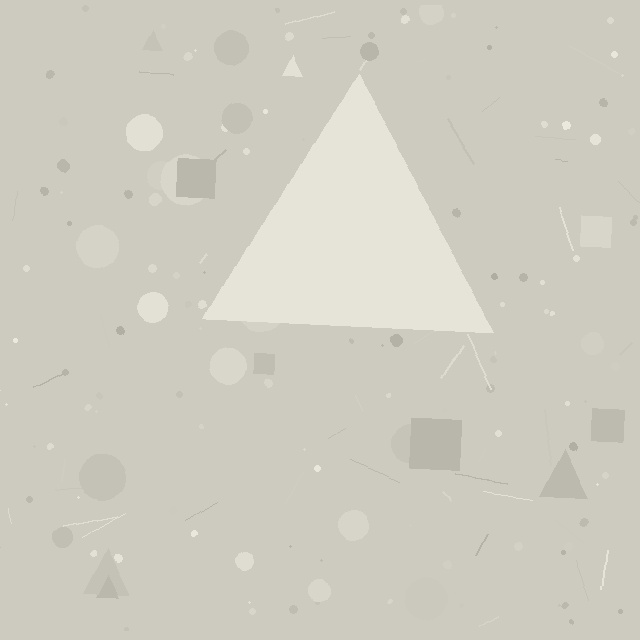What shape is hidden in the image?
A triangle is hidden in the image.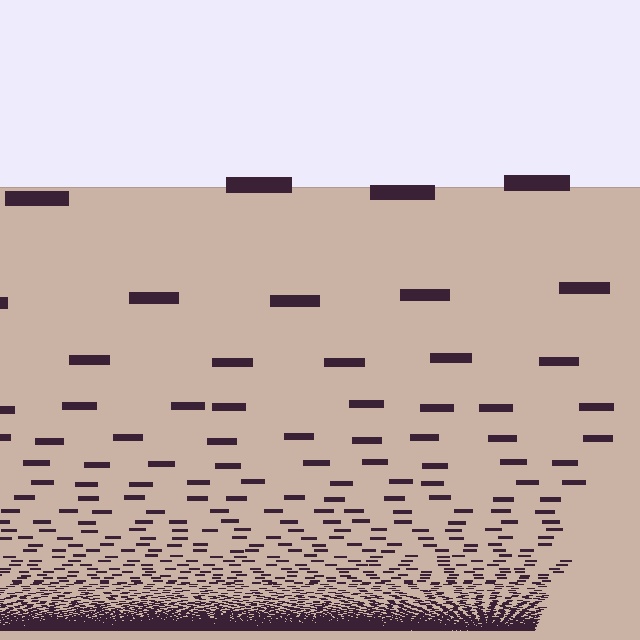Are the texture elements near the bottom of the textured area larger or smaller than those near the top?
Smaller. The gradient is inverted — elements near the bottom are smaller and denser.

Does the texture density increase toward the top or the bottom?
Density increases toward the bottom.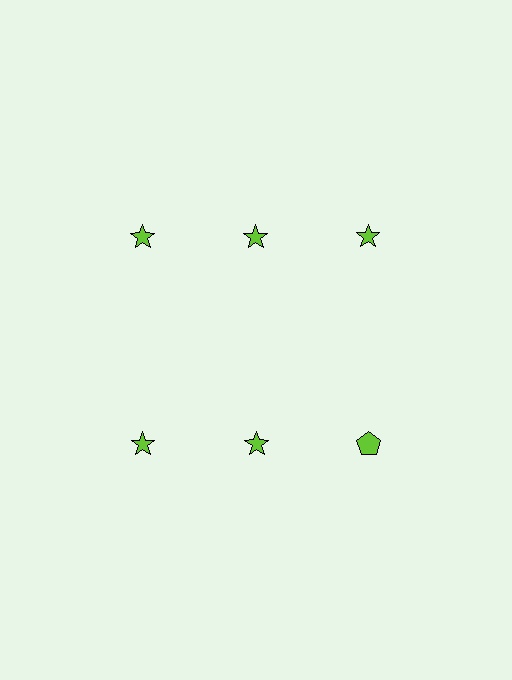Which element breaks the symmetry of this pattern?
The lime pentagon in the second row, center column breaks the symmetry. All other shapes are lime stars.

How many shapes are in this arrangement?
There are 6 shapes arranged in a grid pattern.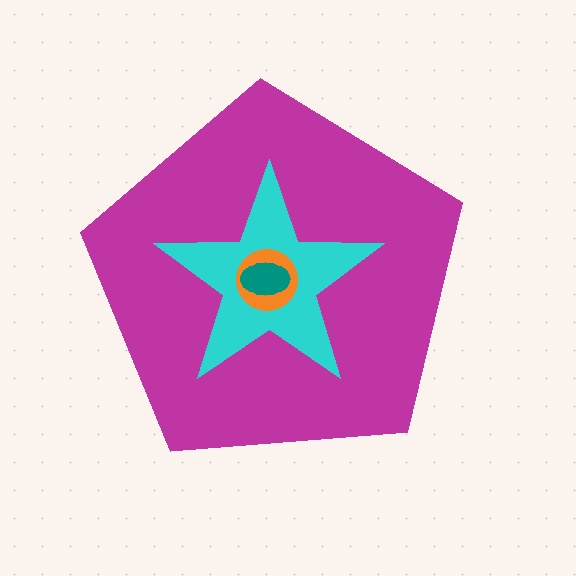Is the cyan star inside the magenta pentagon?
Yes.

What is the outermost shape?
The magenta pentagon.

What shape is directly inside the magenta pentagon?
The cyan star.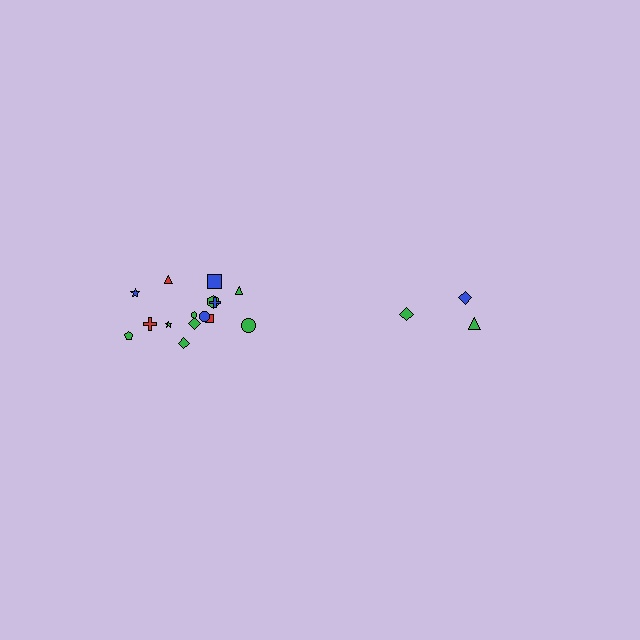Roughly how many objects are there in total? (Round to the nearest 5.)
Roughly 20 objects in total.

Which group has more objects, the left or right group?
The left group.